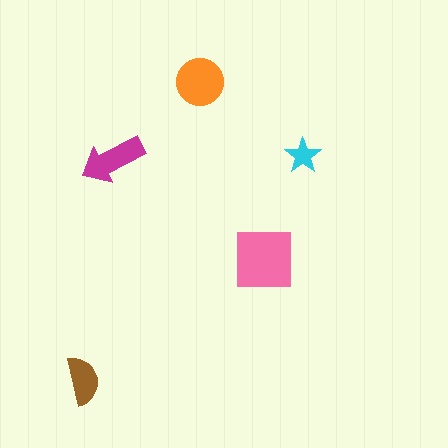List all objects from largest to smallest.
The pink square, the orange circle, the magenta arrow, the brown semicircle, the cyan star.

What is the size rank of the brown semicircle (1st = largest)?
4th.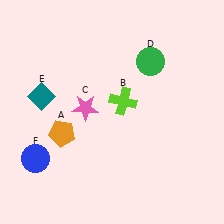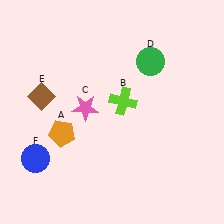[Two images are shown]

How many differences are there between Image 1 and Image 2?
There is 1 difference between the two images.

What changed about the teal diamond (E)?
In Image 1, E is teal. In Image 2, it changed to brown.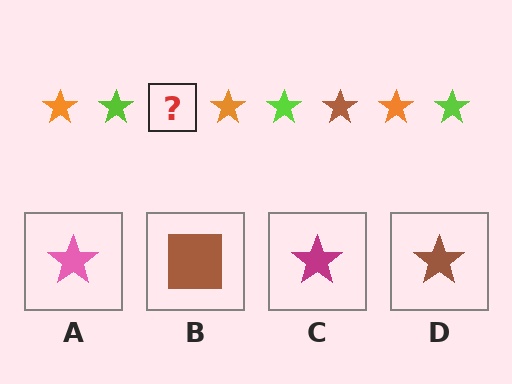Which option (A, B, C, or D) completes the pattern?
D.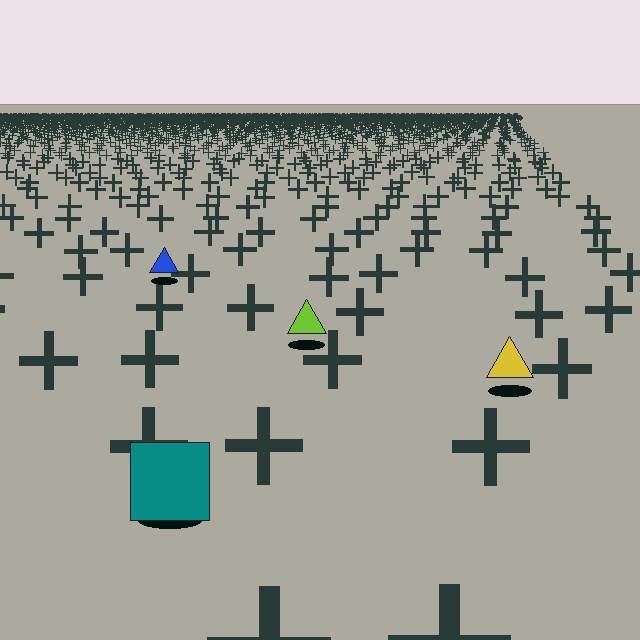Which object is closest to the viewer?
The teal square is closest. The texture marks near it are larger and more spread out.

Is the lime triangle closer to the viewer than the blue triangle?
Yes. The lime triangle is closer — you can tell from the texture gradient: the ground texture is coarser near it.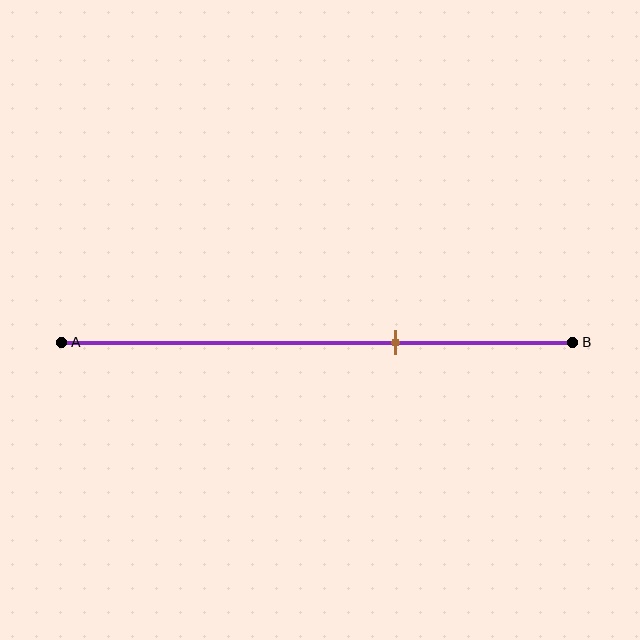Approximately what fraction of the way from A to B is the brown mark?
The brown mark is approximately 65% of the way from A to B.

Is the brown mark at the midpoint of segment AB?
No, the mark is at about 65% from A, not at the 50% midpoint.